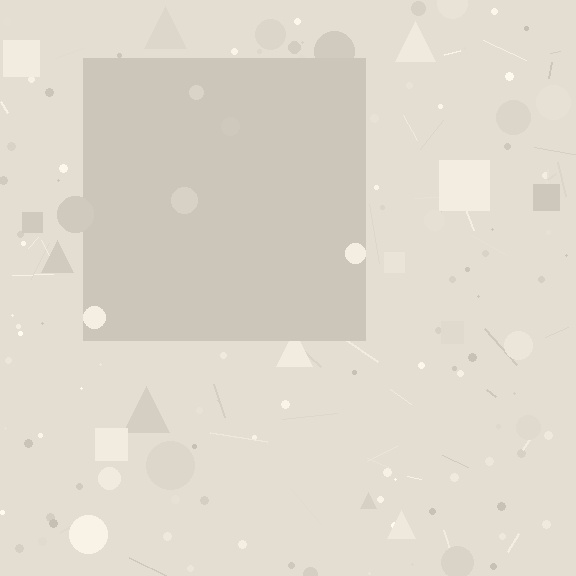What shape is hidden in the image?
A square is hidden in the image.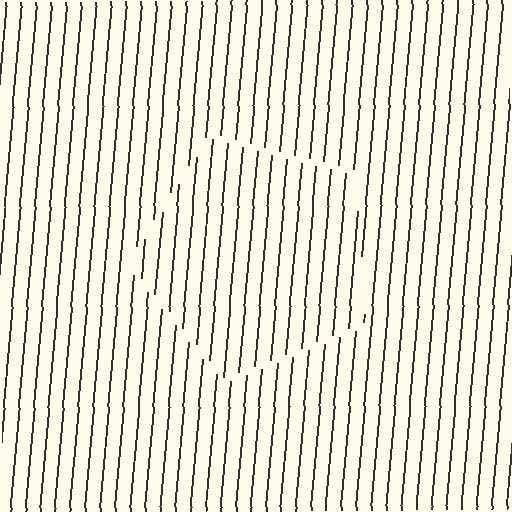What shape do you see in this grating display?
An illusory pentagon. The interior of the shape contains the same grating, shifted by half a period — the contour is defined by the phase discontinuity where line-ends from the inner and outer gratings abut.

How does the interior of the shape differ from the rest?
The interior of the shape contains the same grating, shifted by half a period — the contour is defined by the phase discontinuity where line-ends from the inner and outer gratings abut.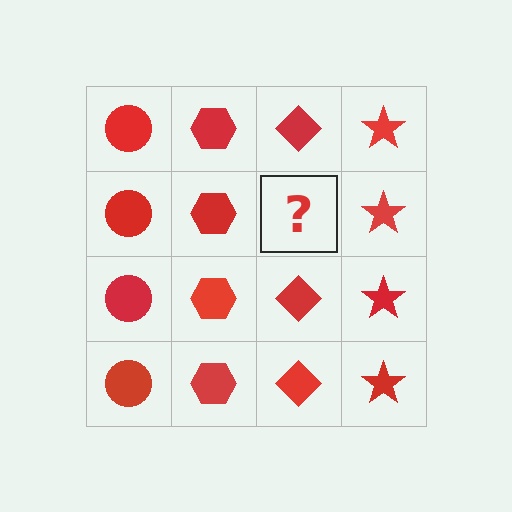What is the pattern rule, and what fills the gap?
The rule is that each column has a consistent shape. The gap should be filled with a red diamond.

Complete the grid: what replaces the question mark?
The question mark should be replaced with a red diamond.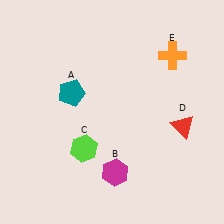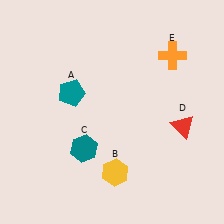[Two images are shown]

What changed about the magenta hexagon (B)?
In Image 1, B is magenta. In Image 2, it changed to yellow.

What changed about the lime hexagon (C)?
In Image 1, C is lime. In Image 2, it changed to teal.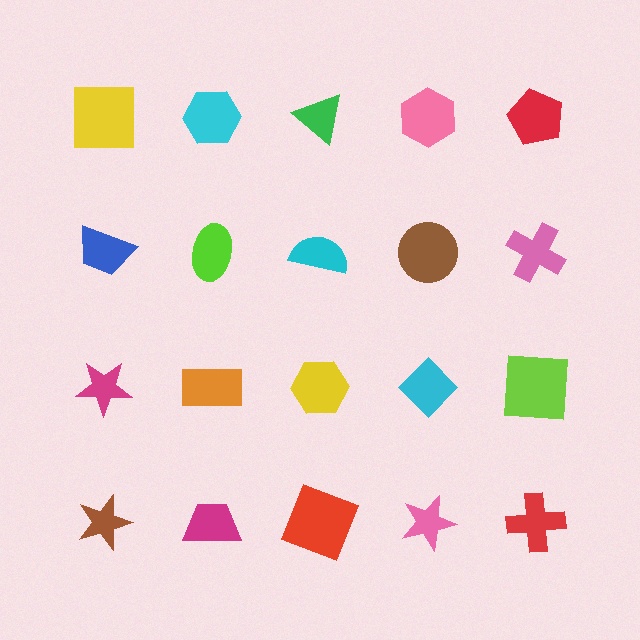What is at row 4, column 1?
A brown star.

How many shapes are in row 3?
5 shapes.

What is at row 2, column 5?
A pink cross.